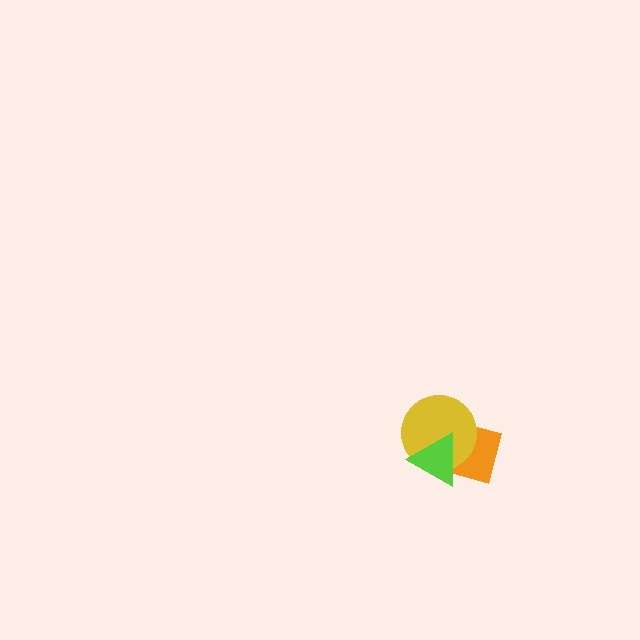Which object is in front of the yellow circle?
The lime triangle is in front of the yellow circle.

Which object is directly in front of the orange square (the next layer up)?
The yellow circle is directly in front of the orange square.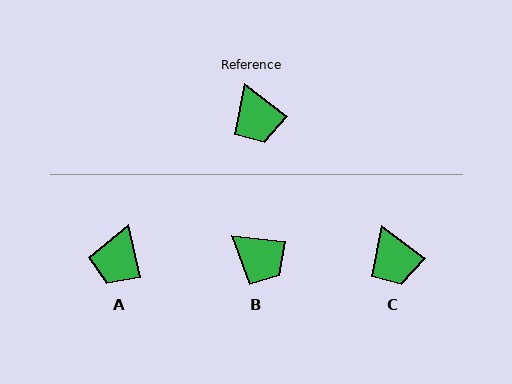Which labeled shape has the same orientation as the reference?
C.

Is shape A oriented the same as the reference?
No, it is off by about 40 degrees.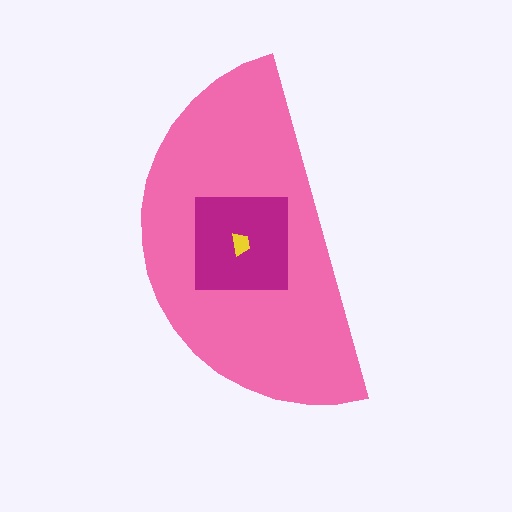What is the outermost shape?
The pink semicircle.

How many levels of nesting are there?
3.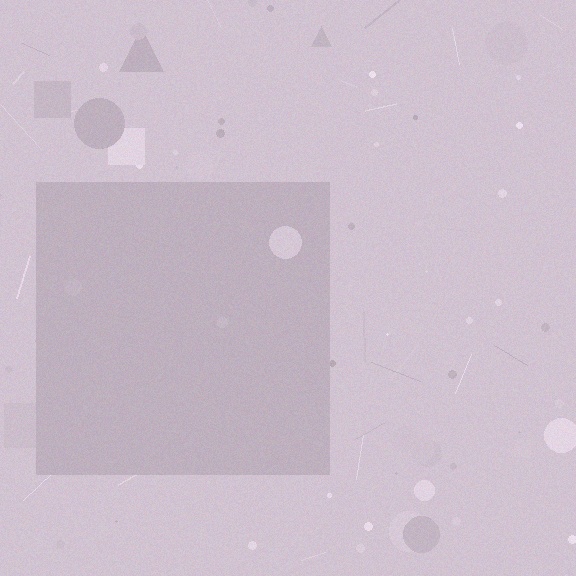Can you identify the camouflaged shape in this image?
The camouflaged shape is a square.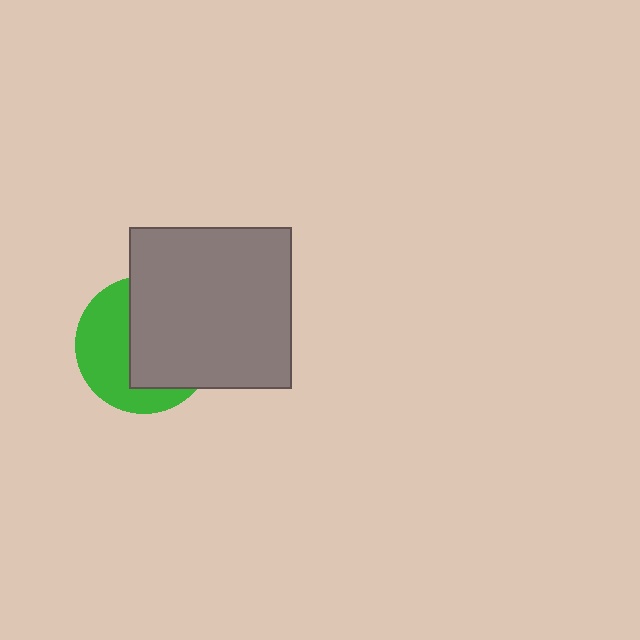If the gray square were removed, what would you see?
You would see the complete green circle.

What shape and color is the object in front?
The object in front is a gray square.